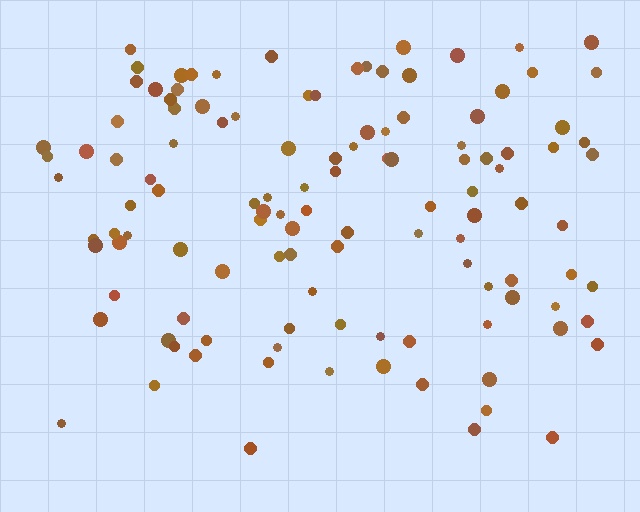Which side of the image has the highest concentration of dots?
The top.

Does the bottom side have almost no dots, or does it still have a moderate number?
Still a moderate number, just noticeably fewer than the top.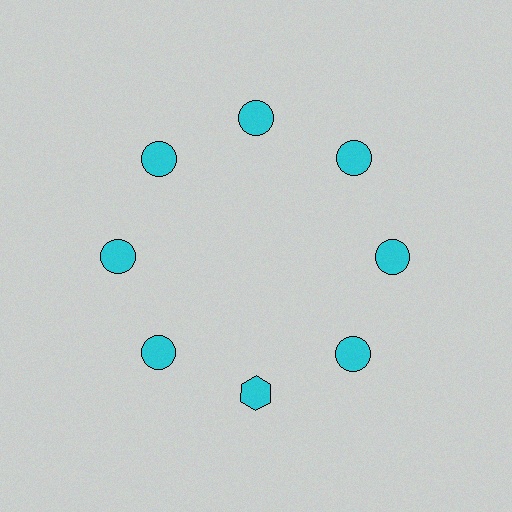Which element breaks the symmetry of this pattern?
The cyan hexagon at roughly the 6 o'clock position breaks the symmetry. All other shapes are cyan circles.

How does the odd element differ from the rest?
It has a different shape: hexagon instead of circle.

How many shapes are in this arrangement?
There are 8 shapes arranged in a ring pattern.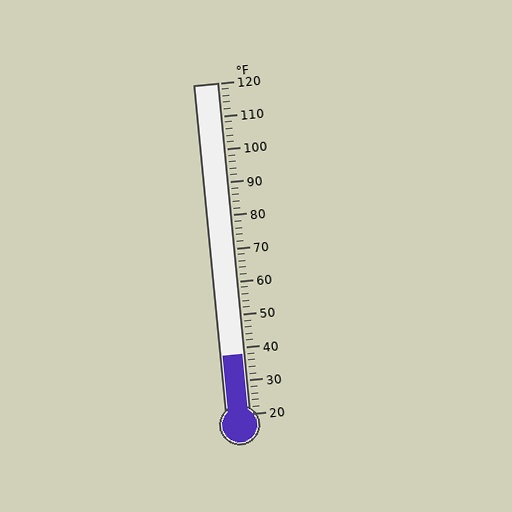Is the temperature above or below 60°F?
The temperature is below 60°F.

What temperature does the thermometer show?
The thermometer shows approximately 38°F.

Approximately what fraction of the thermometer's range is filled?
The thermometer is filled to approximately 20% of its range.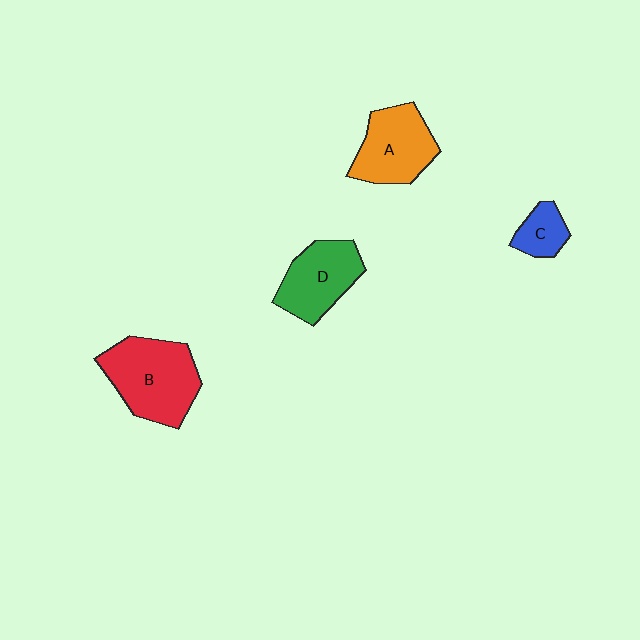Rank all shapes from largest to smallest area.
From largest to smallest: B (red), A (orange), D (green), C (blue).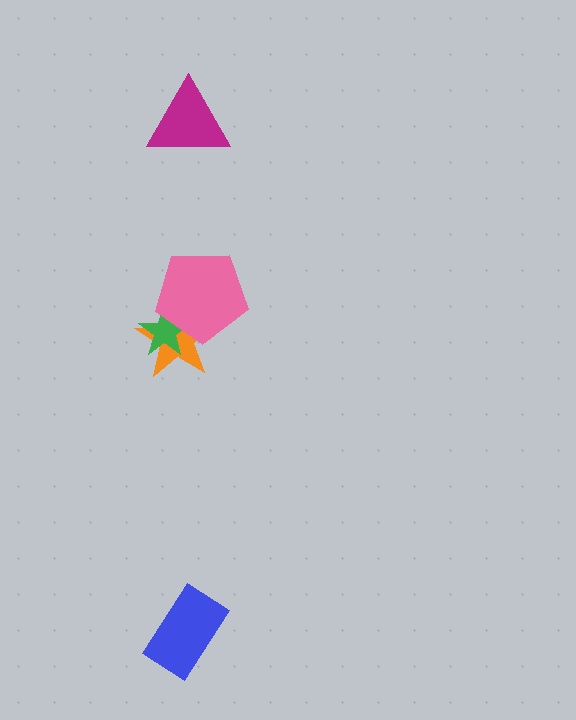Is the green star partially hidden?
Yes, it is partially covered by another shape.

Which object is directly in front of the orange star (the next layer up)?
The green star is directly in front of the orange star.